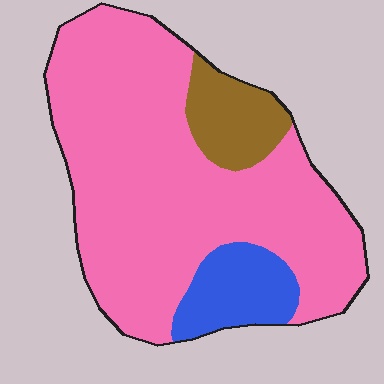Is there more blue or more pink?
Pink.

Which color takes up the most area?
Pink, at roughly 75%.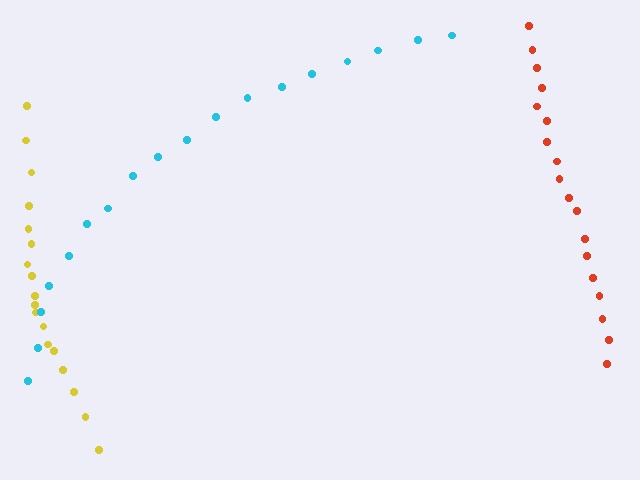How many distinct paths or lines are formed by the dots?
There are 3 distinct paths.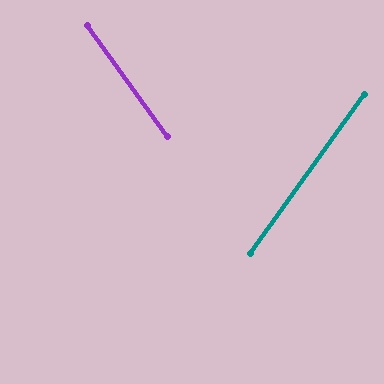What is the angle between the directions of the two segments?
Approximately 72 degrees.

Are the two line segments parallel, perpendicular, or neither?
Neither parallel nor perpendicular — they differ by about 72°.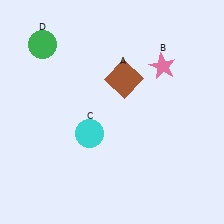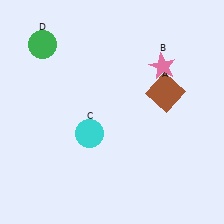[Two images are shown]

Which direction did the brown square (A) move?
The brown square (A) moved right.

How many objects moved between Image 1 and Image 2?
1 object moved between the two images.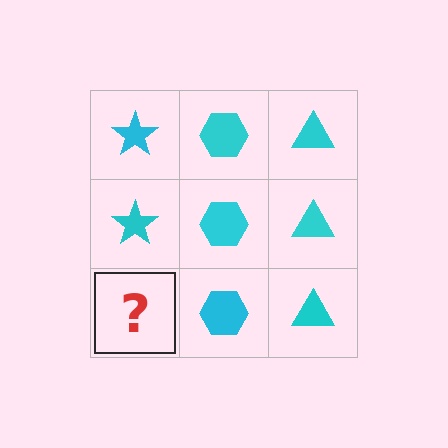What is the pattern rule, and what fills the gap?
The rule is that each column has a consistent shape. The gap should be filled with a cyan star.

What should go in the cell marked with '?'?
The missing cell should contain a cyan star.